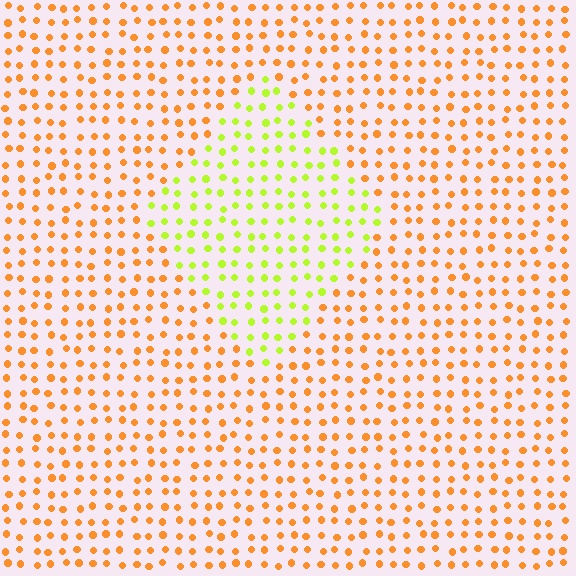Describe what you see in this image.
The image is filled with small orange elements in a uniform arrangement. A diamond-shaped region is visible where the elements are tinted to a slightly different hue, forming a subtle color boundary.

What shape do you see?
I see a diamond.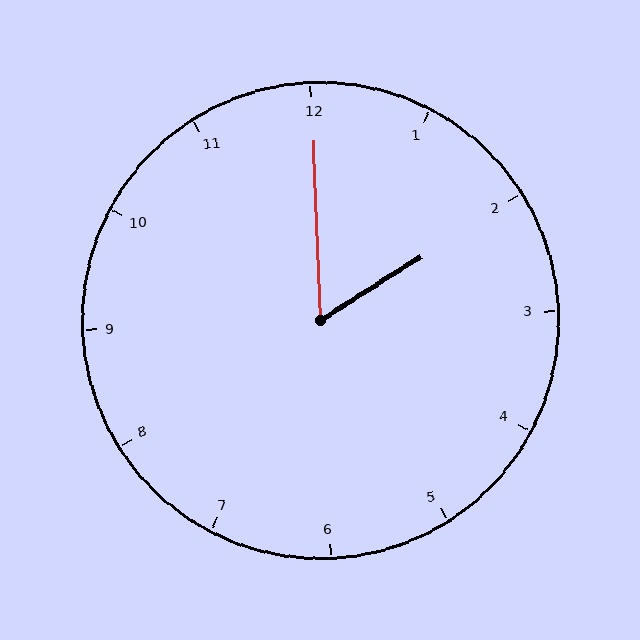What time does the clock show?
2:00.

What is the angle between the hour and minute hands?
Approximately 60 degrees.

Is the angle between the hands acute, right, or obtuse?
It is acute.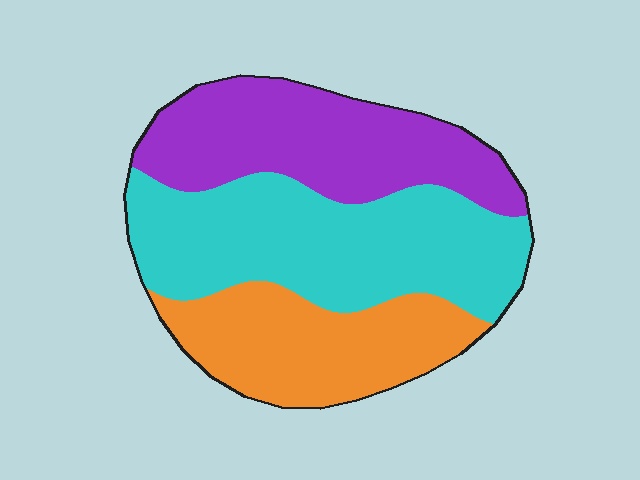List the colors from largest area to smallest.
From largest to smallest: cyan, purple, orange.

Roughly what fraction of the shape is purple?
Purple takes up about one third (1/3) of the shape.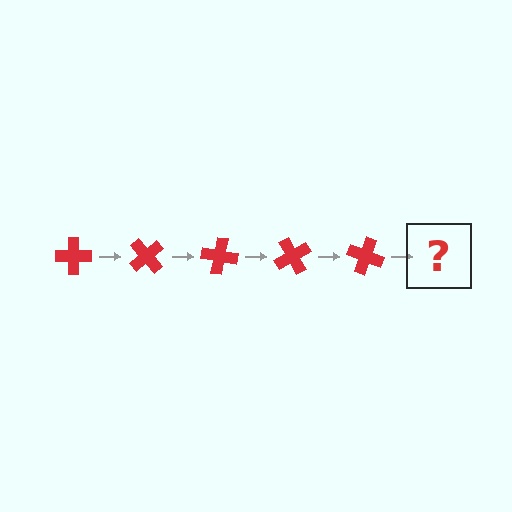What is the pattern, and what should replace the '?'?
The pattern is that the cross rotates 50 degrees each step. The '?' should be a red cross rotated 250 degrees.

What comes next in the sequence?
The next element should be a red cross rotated 250 degrees.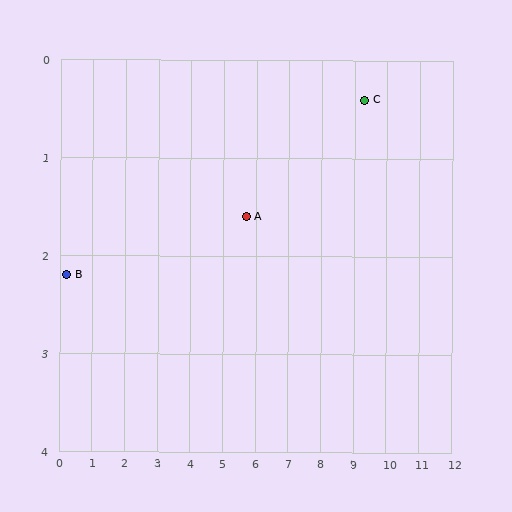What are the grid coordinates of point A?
Point A is at approximately (5.7, 1.6).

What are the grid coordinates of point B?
Point B is at approximately (0.2, 2.2).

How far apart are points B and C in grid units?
Points B and C are about 9.3 grid units apart.